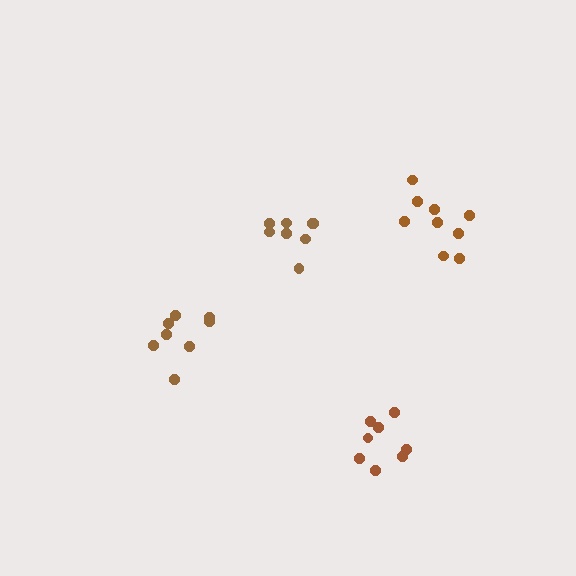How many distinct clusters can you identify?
There are 4 distinct clusters.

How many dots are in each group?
Group 1: 8 dots, Group 2: 8 dots, Group 3: 8 dots, Group 4: 9 dots (33 total).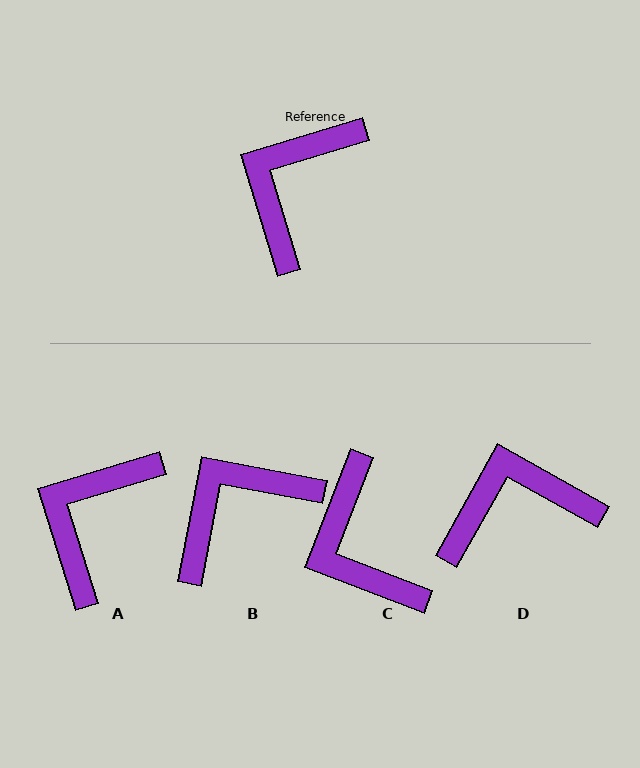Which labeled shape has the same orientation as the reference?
A.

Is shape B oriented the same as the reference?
No, it is off by about 28 degrees.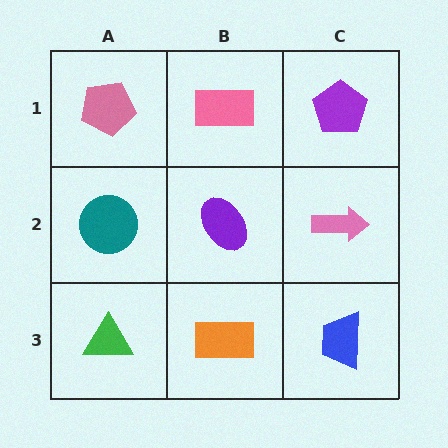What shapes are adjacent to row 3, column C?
A pink arrow (row 2, column C), an orange rectangle (row 3, column B).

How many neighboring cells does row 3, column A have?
2.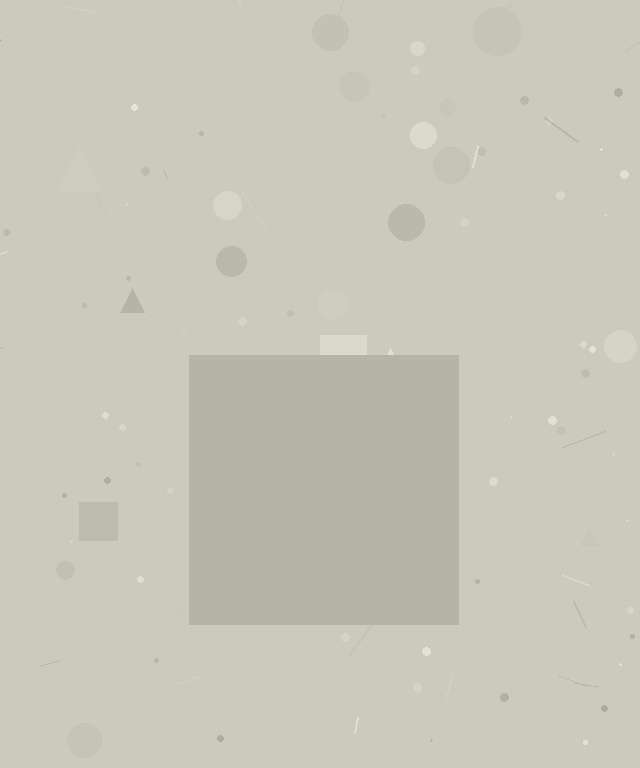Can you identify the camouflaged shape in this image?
The camouflaged shape is a square.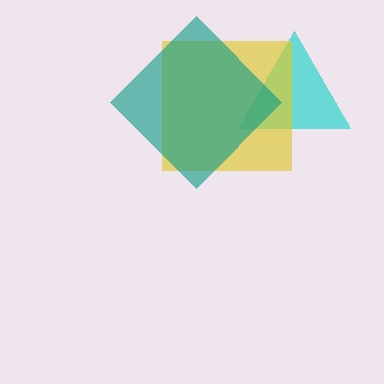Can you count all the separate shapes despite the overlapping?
Yes, there are 3 separate shapes.